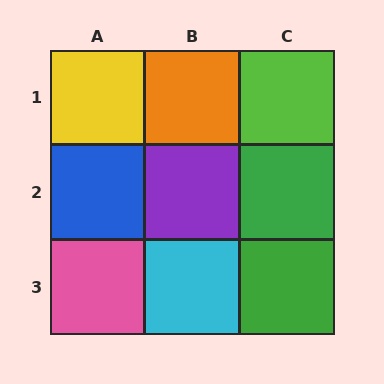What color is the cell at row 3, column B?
Cyan.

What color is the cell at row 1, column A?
Yellow.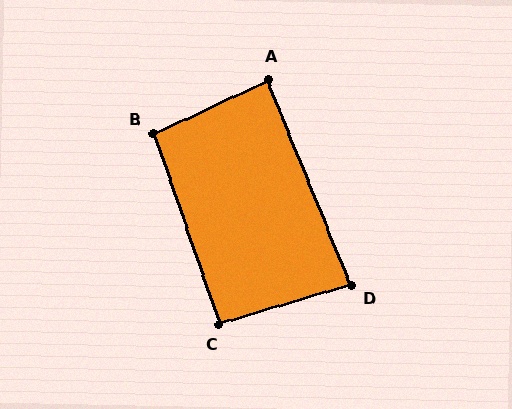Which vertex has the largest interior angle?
B, at approximately 96 degrees.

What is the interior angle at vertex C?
Approximately 93 degrees (approximately right).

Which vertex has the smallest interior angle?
D, at approximately 84 degrees.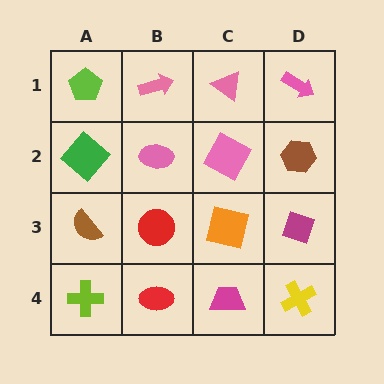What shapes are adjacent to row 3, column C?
A pink square (row 2, column C), a magenta trapezoid (row 4, column C), a red circle (row 3, column B), a magenta diamond (row 3, column D).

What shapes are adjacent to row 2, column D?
A pink arrow (row 1, column D), a magenta diamond (row 3, column D), a pink square (row 2, column C).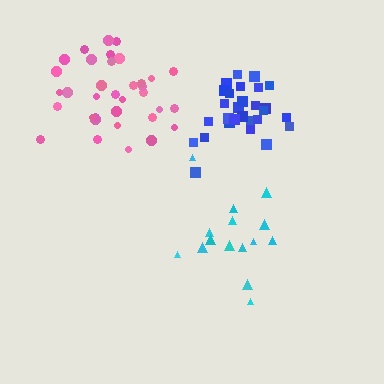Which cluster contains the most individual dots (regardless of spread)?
Pink (35).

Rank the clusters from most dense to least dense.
blue, pink, cyan.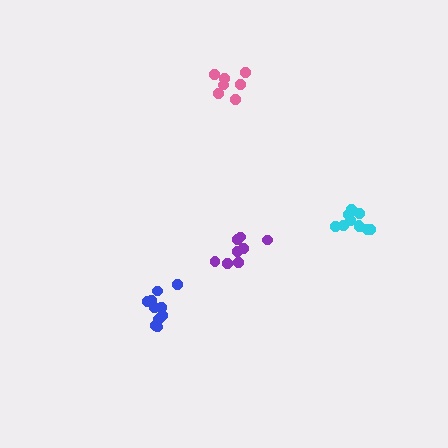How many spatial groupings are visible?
There are 4 spatial groupings.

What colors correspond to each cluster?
The clusters are colored: pink, cyan, blue, purple.